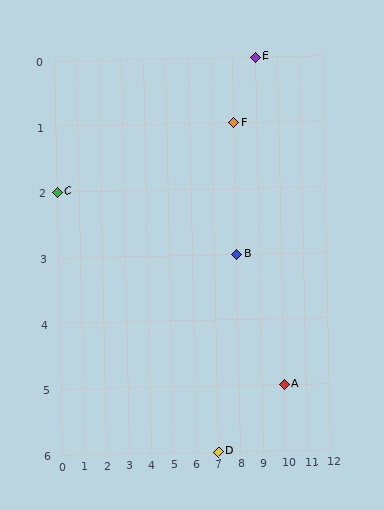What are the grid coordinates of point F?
Point F is at grid coordinates (8, 1).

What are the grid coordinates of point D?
Point D is at grid coordinates (7, 6).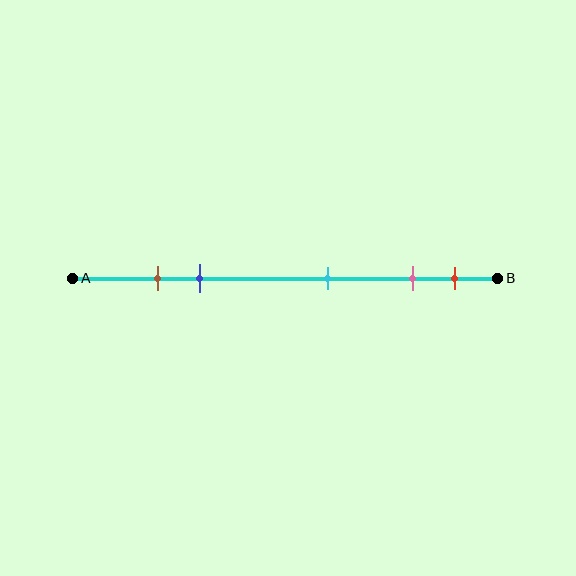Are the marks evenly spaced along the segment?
No, the marks are not evenly spaced.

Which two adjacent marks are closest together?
The brown and blue marks are the closest adjacent pair.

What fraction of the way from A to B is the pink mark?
The pink mark is approximately 80% (0.8) of the way from A to B.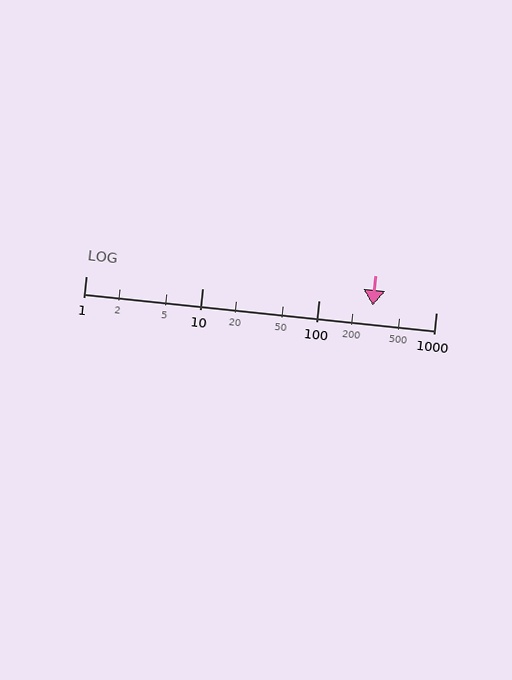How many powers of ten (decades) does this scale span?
The scale spans 3 decades, from 1 to 1000.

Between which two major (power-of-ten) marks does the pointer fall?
The pointer is between 100 and 1000.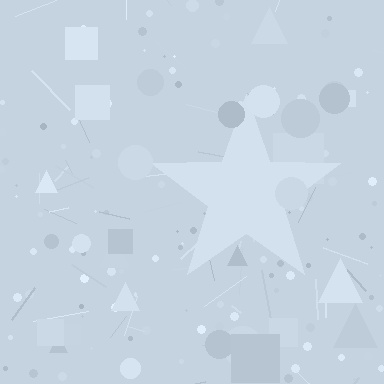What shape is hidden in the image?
A star is hidden in the image.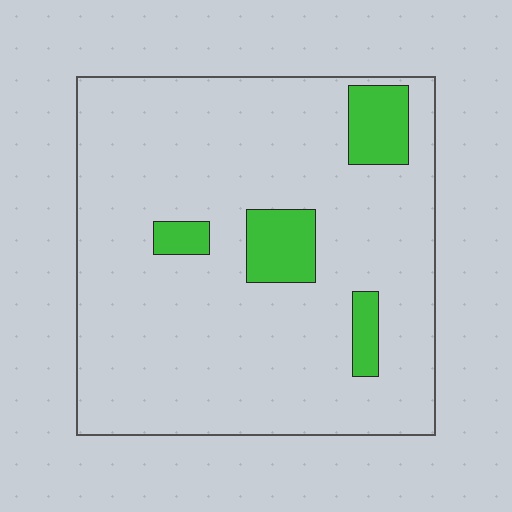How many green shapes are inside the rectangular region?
4.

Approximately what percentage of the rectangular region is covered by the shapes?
Approximately 10%.